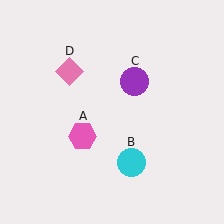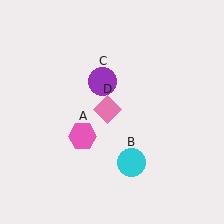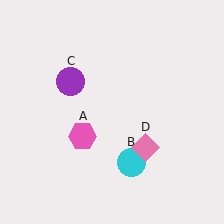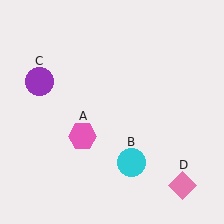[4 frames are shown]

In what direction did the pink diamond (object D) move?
The pink diamond (object D) moved down and to the right.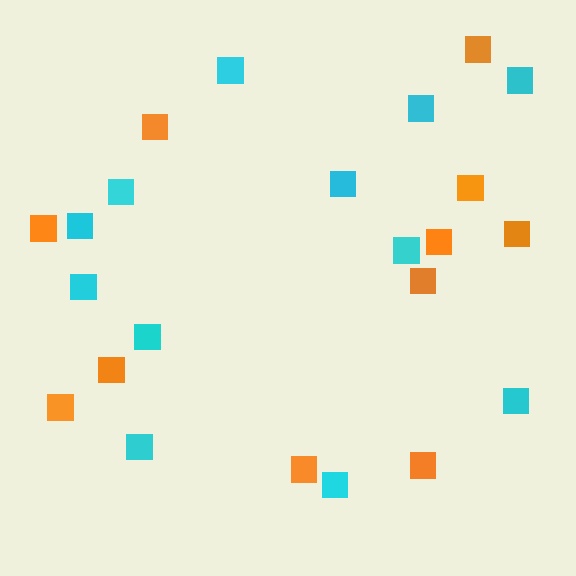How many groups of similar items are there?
There are 2 groups: one group of cyan squares (12) and one group of orange squares (11).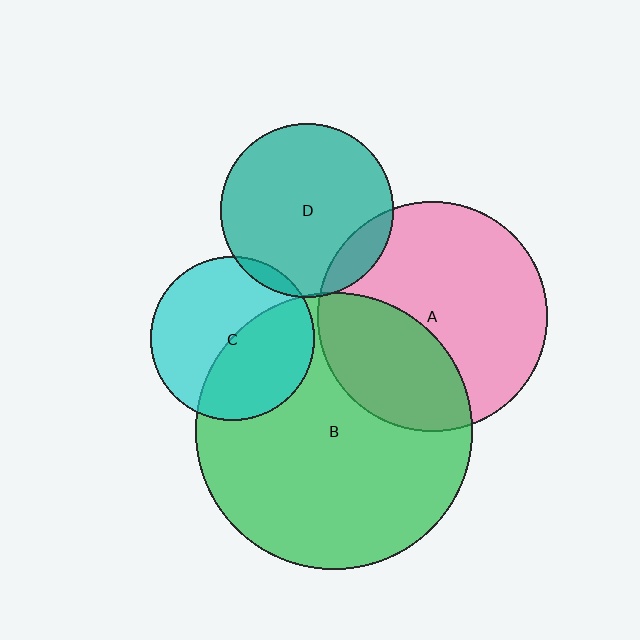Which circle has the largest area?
Circle B (green).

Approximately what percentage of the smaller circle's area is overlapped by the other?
Approximately 45%.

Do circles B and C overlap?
Yes.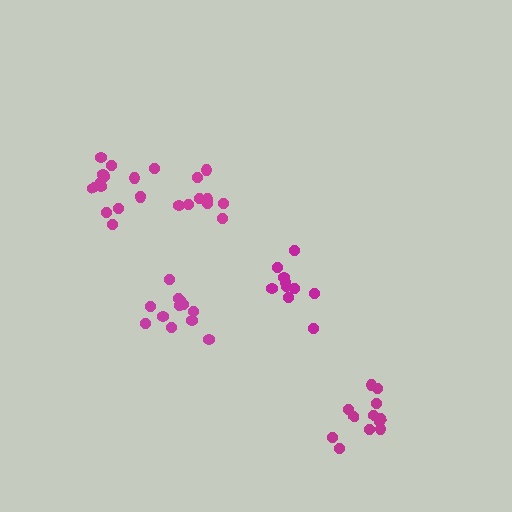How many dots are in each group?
Group 1: 12 dots, Group 2: 10 dots, Group 3: 12 dots, Group 4: 10 dots, Group 5: 14 dots (58 total).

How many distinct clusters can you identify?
There are 5 distinct clusters.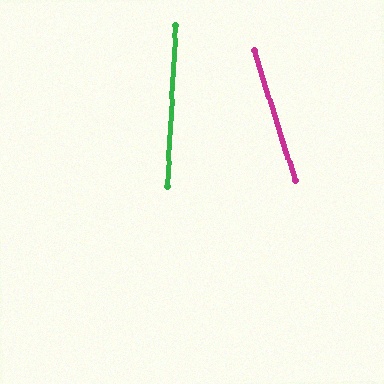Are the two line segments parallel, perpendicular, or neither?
Neither parallel nor perpendicular — they differ by about 20°.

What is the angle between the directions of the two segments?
Approximately 20 degrees.